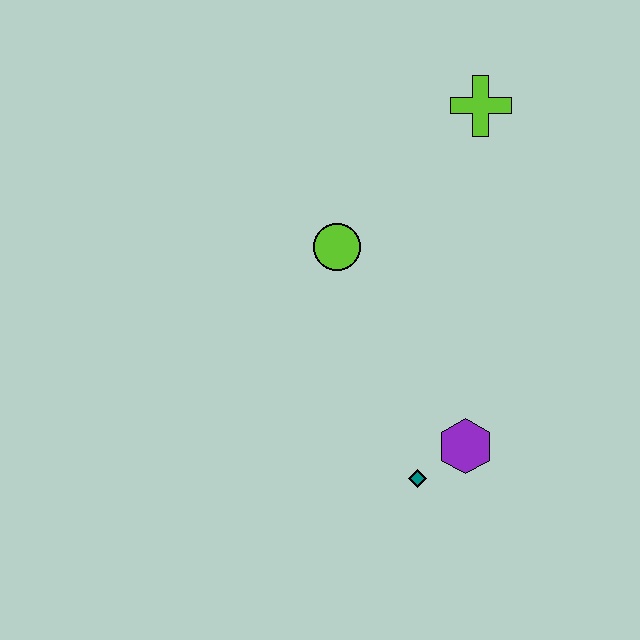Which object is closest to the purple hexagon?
The teal diamond is closest to the purple hexagon.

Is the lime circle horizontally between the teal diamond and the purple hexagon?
No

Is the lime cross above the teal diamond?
Yes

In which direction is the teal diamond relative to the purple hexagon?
The teal diamond is to the left of the purple hexagon.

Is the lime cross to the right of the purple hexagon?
Yes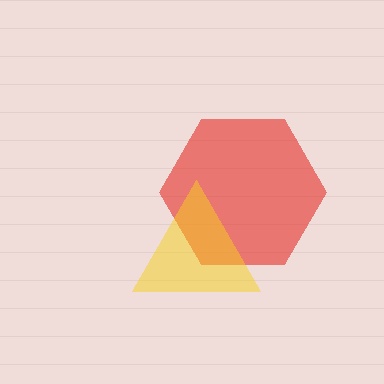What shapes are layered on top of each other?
The layered shapes are: a red hexagon, a yellow triangle.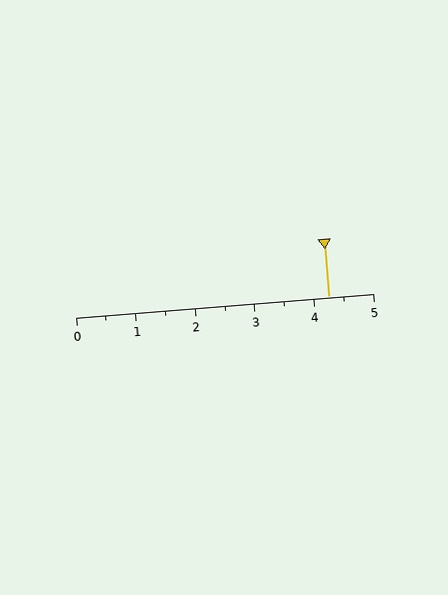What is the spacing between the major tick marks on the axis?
The major ticks are spaced 1 apart.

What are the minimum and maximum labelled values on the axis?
The axis runs from 0 to 5.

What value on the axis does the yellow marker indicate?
The marker indicates approximately 4.2.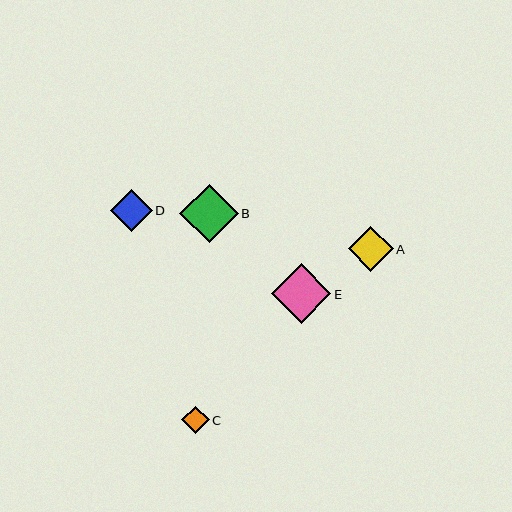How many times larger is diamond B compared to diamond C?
Diamond B is approximately 2.1 times the size of diamond C.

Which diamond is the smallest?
Diamond C is the smallest with a size of approximately 27 pixels.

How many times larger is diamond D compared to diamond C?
Diamond D is approximately 1.6 times the size of diamond C.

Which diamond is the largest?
Diamond E is the largest with a size of approximately 60 pixels.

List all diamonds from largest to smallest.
From largest to smallest: E, B, A, D, C.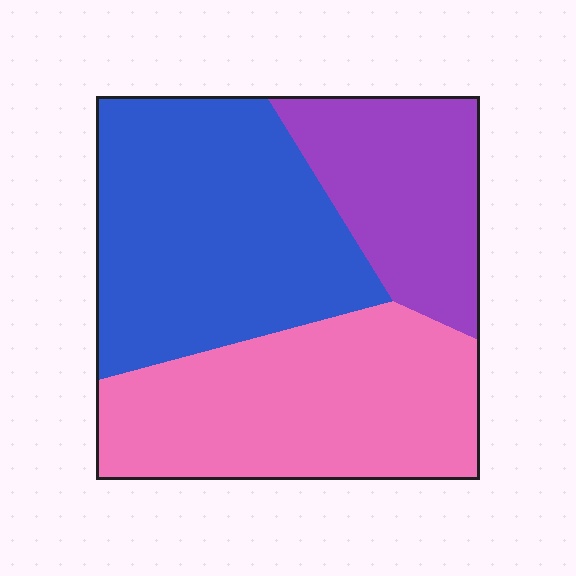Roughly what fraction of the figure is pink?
Pink covers roughly 35% of the figure.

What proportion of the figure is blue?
Blue takes up about two fifths (2/5) of the figure.